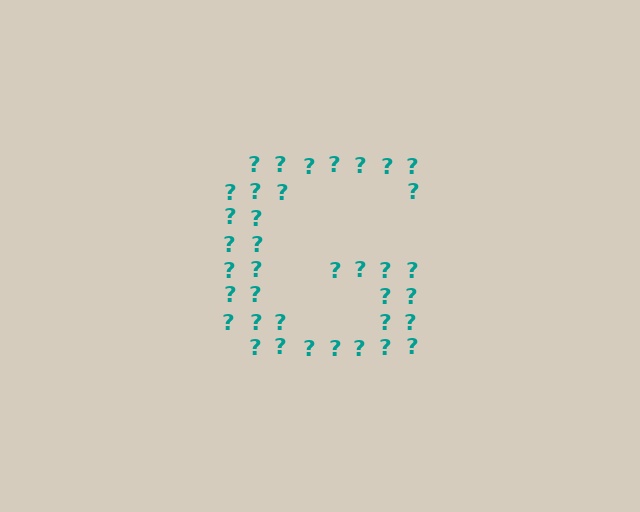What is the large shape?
The large shape is the letter G.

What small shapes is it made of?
It is made of small question marks.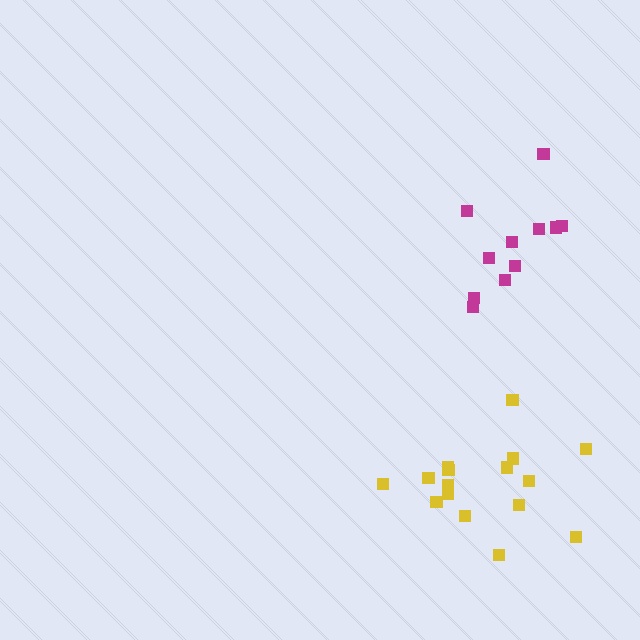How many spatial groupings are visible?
There are 2 spatial groupings.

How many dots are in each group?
Group 1: 16 dots, Group 2: 11 dots (27 total).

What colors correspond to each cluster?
The clusters are colored: yellow, magenta.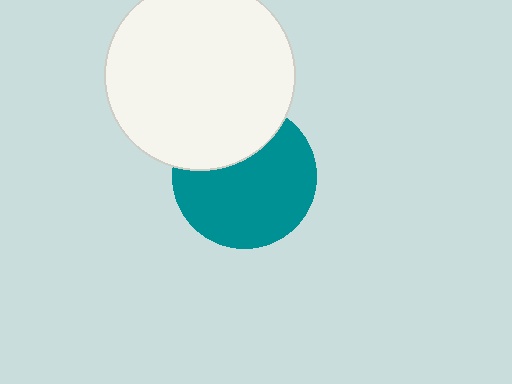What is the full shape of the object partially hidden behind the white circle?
The partially hidden object is a teal circle.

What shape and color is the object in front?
The object in front is a white circle.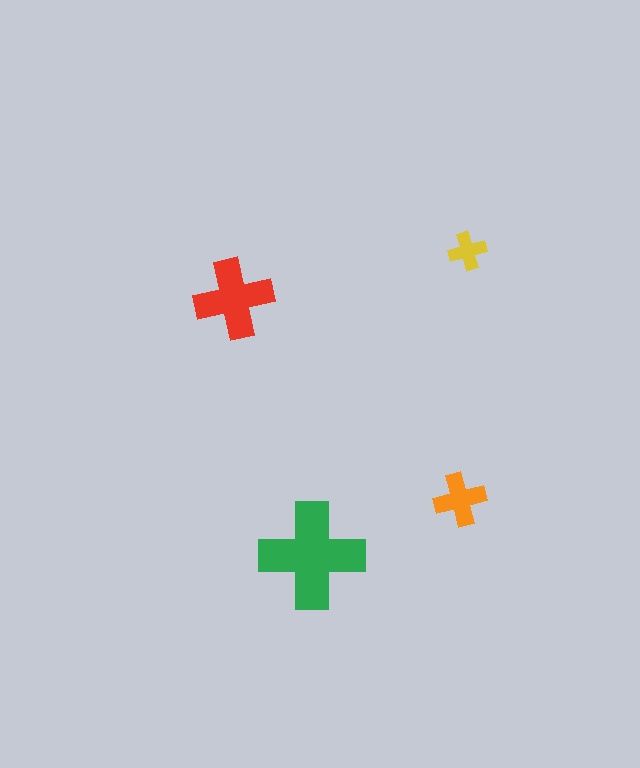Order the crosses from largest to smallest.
the green one, the red one, the orange one, the yellow one.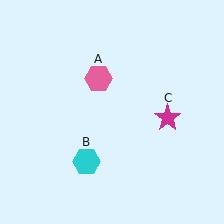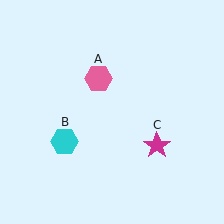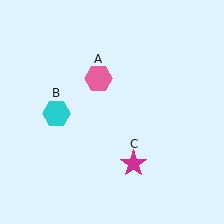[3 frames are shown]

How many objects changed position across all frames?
2 objects changed position: cyan hexagon (object B), magenta star (object C).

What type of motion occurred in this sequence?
The cyan hexagon (object B), magenta star (object C) rotated clockwise around the center of the scene.